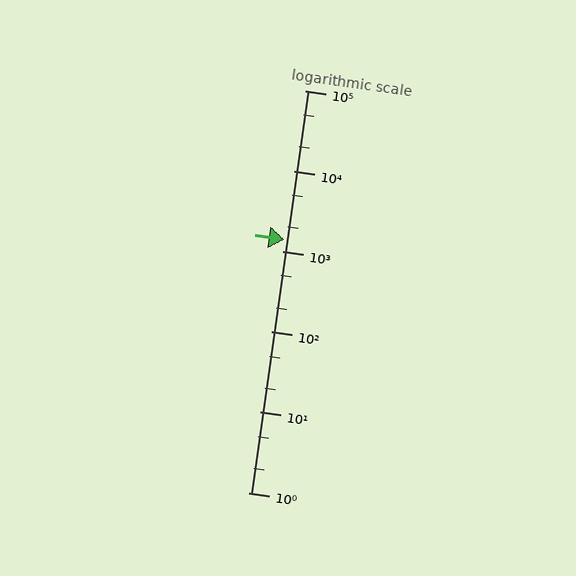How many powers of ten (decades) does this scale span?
The scale spans 5 decades, from 1 to 100000.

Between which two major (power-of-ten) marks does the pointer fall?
The pointer is between 1000 and 10000.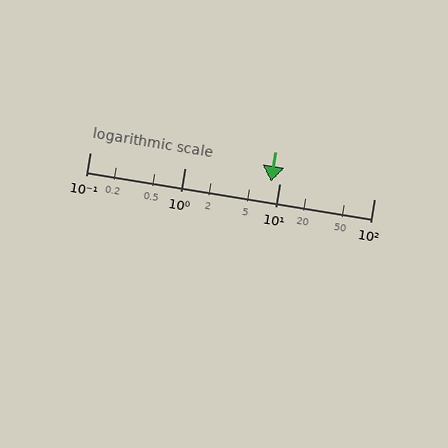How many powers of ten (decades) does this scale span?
The scale spans 3 decades, from 0.1 to 100.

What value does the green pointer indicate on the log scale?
The pointer indicates approximately 8.1.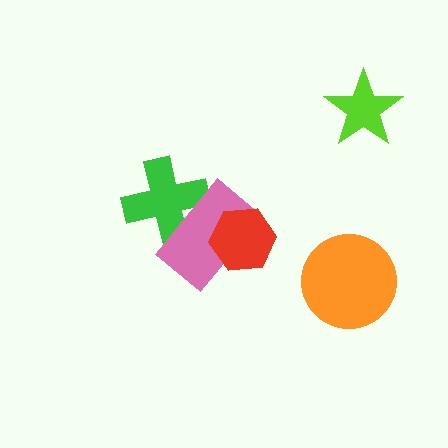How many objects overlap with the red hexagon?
1 object overlaps with the red hexagon.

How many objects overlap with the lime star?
0 objects overlap with the lime star.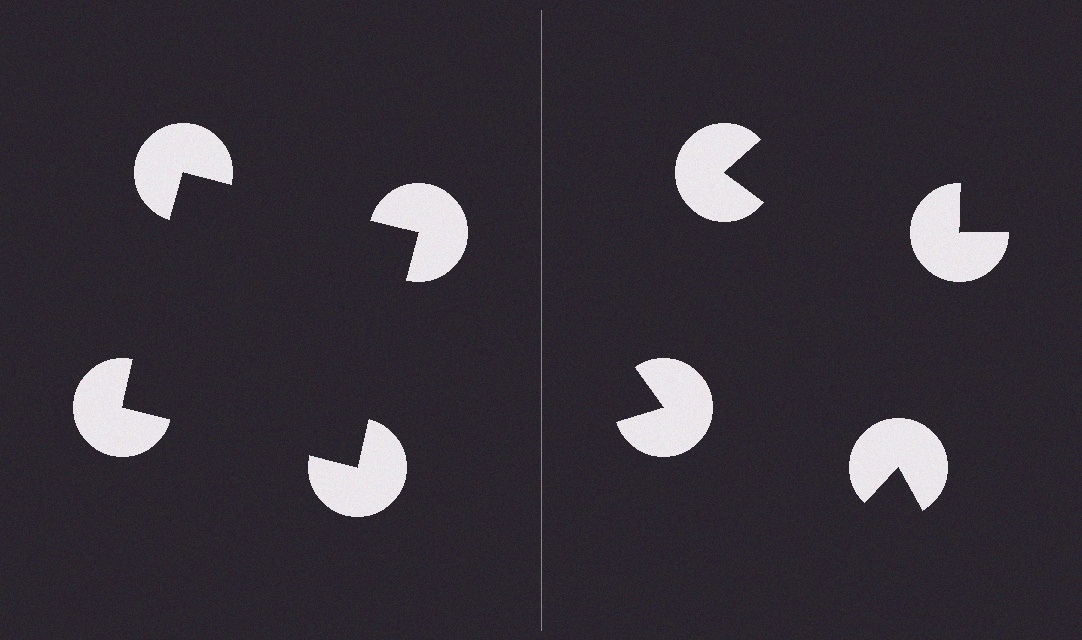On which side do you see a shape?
An illusory square appears on the left side. On the right side the wedge cuts are rotated, so no coherent shape forms.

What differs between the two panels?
The pac-man discs are positioned identically on both sides; only the wedge orientations differ. On the left they align to a square; on the right they are misaligned.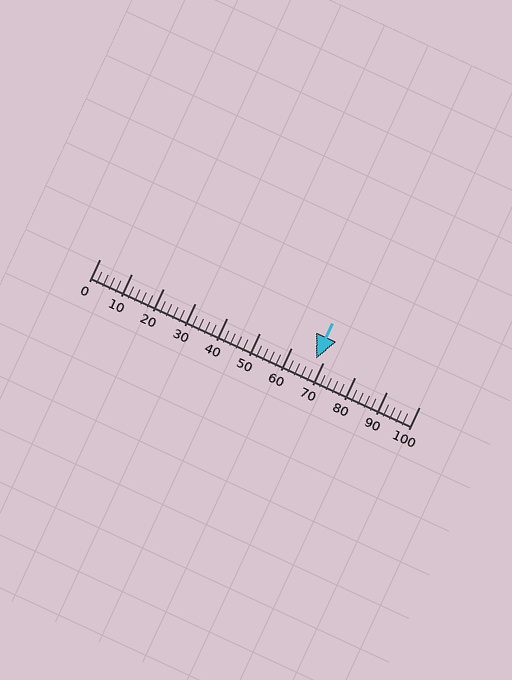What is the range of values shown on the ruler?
The ruler shows values from 0 to 100.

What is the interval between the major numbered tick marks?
The major tick marks are spaced 10 units apart.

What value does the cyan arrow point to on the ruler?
The cyan arrow points to approximately 68.